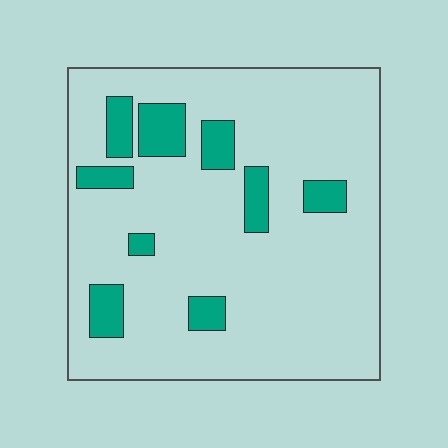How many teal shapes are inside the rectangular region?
9.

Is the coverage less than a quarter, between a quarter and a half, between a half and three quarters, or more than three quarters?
Less than a quarter.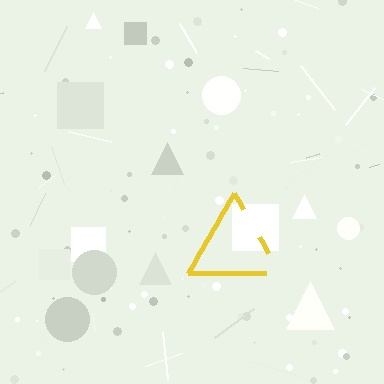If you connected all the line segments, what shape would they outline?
They would outline a triangle.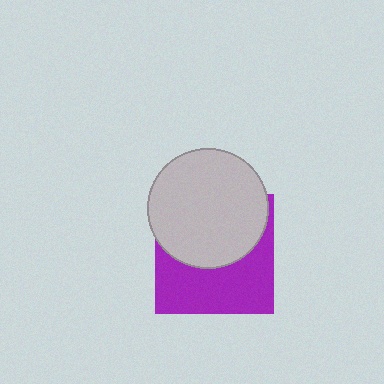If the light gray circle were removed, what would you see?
You would see the complete purple square.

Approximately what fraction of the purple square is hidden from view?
Roughly 52% of the purple square is hidden behind the light gray circle.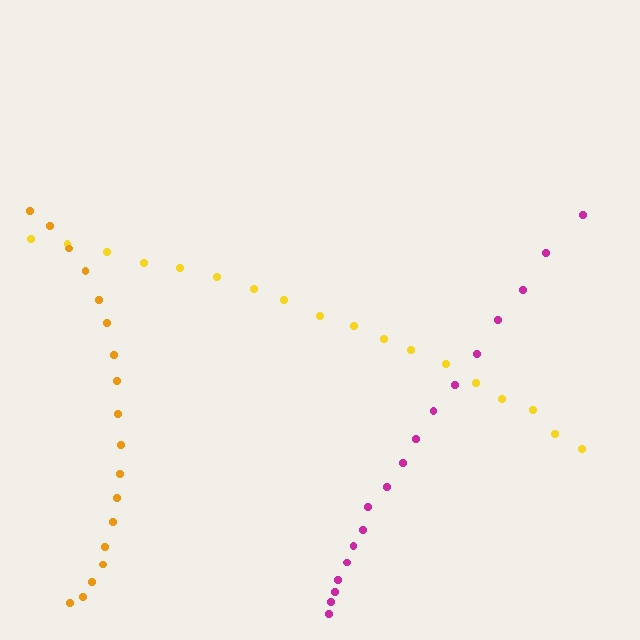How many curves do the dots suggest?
There are 3 distinct paths.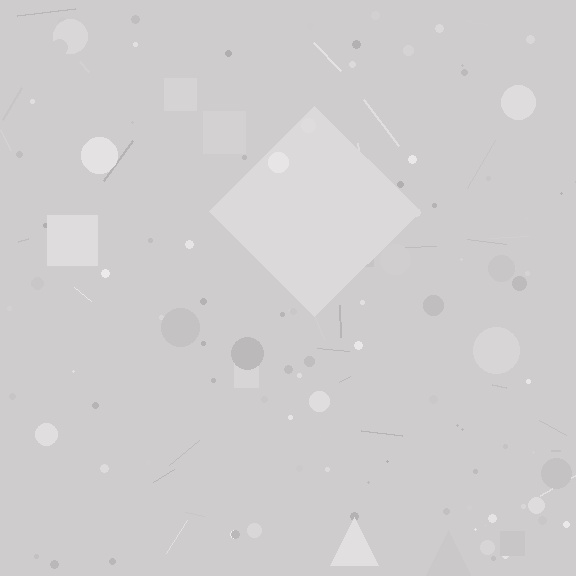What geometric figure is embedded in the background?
A diamond is embedded in the background.